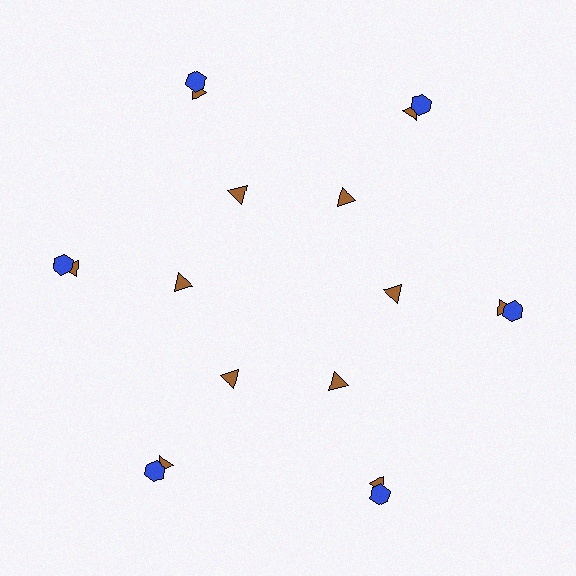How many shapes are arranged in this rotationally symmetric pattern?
There are 18 shapes, arranged in 6 groups of 3.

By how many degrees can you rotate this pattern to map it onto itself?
The pattern maps onto itself every 60 degrees of rotation.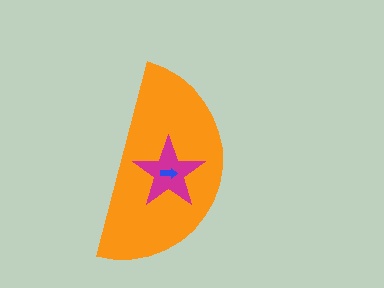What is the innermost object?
The blue arrow.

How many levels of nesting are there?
3.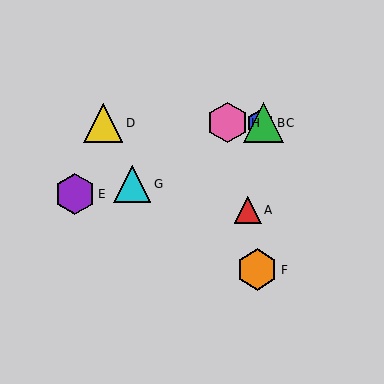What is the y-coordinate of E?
Object E is at y≈194.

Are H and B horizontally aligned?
Yes, both are at y≈123.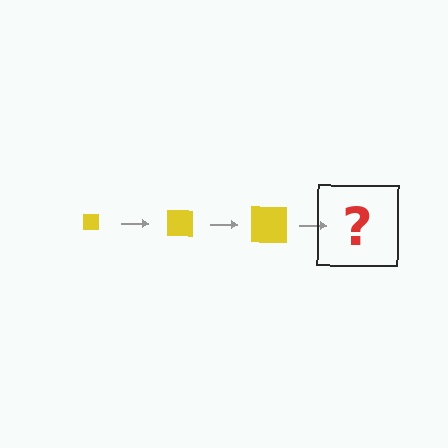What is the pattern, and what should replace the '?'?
The pattern is that the square gets progressively larger each step. The '?' should be a yellow square, larger than the previous one.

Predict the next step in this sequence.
The next step is a yellow square, larger than the previous one.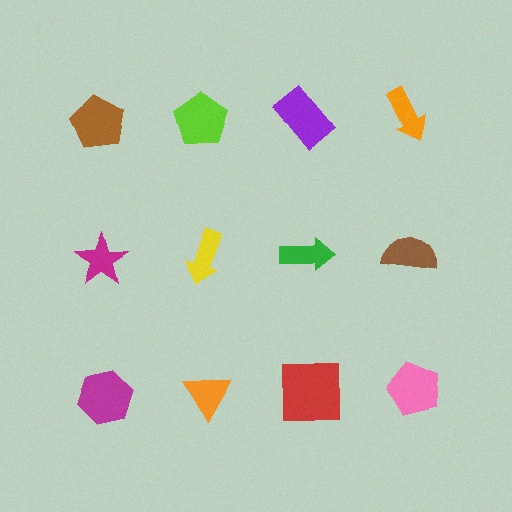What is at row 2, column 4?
A brown semicircle.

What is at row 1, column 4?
An orange arrow.